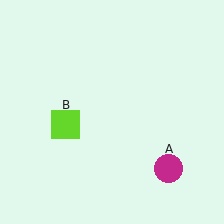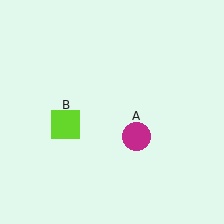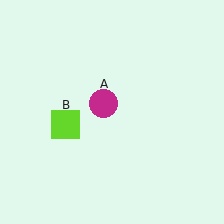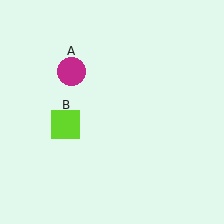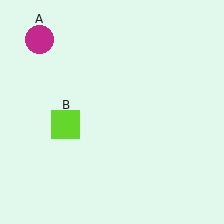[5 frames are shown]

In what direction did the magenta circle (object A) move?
The magenta circle (object A) moved up and to the left.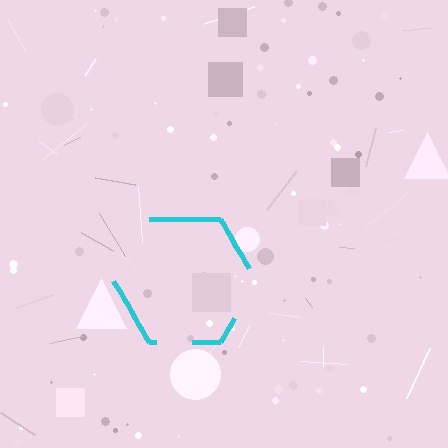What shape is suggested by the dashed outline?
The dashed outline suggests a hexagon.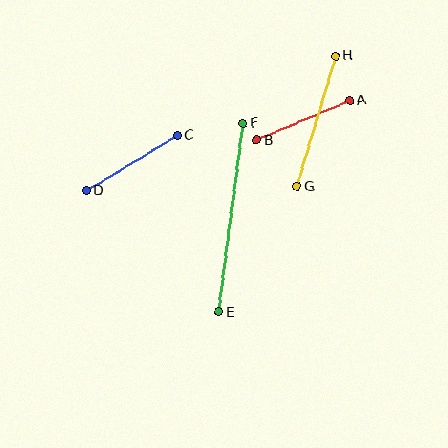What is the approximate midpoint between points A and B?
The midpoint is at approximately (303, 120) pixels.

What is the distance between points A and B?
The distance is approximately 101 pixels.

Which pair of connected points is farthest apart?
Points E and F are farthest apart.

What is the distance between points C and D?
The distance is approximately 106 pixels.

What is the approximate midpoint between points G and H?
The midpoint is at approximately (316, 121) pixels.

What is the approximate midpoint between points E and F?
The midpoint is at approximately (231, 218) pixels.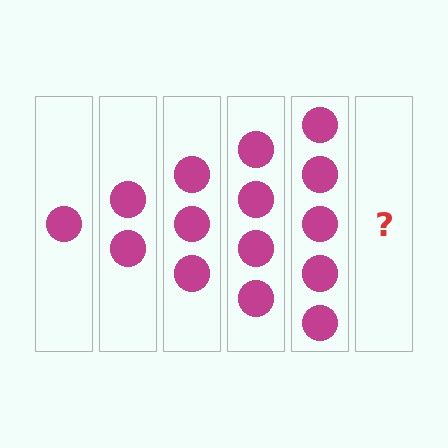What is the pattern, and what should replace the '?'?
The pattern is that each step adds one more circle. The '?' should be 6 circles.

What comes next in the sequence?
The next element should be 6 circles.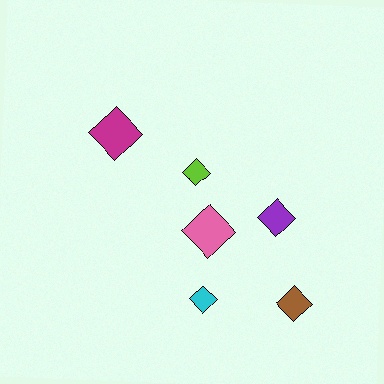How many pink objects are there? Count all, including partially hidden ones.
There is 1 pink object.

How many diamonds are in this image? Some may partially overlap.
There are 6 diamonds.